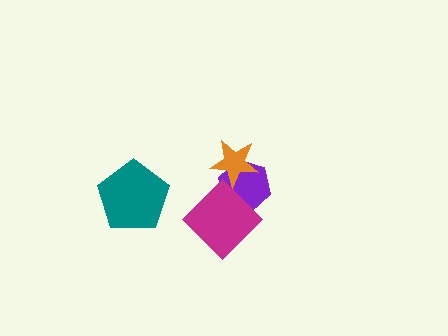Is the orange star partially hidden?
Yes, it is partially covered by another shape.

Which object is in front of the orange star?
The magenta diamond is in front of the orange star.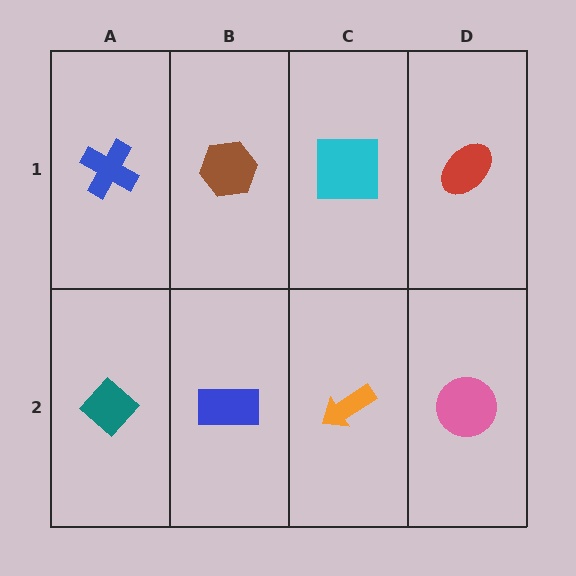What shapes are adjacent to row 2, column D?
A red ellipse (row 1, column D), an orange arrow (row 2, column C).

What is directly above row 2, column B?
A brown hexagon.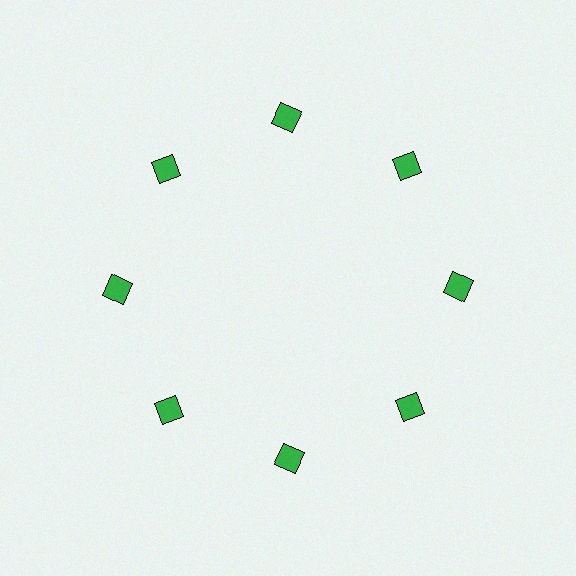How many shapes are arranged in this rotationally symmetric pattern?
There are 8 shapes, arranged in 8 groups of 1.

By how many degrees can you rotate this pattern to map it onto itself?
The pattern maps onto itself every 45 degrees of rotation.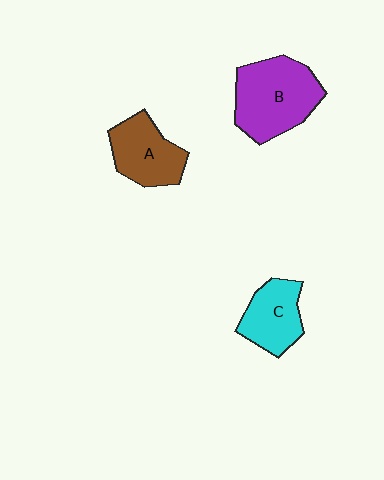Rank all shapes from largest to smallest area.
From largest to smallest: B (purple), A (brown), C (cyan).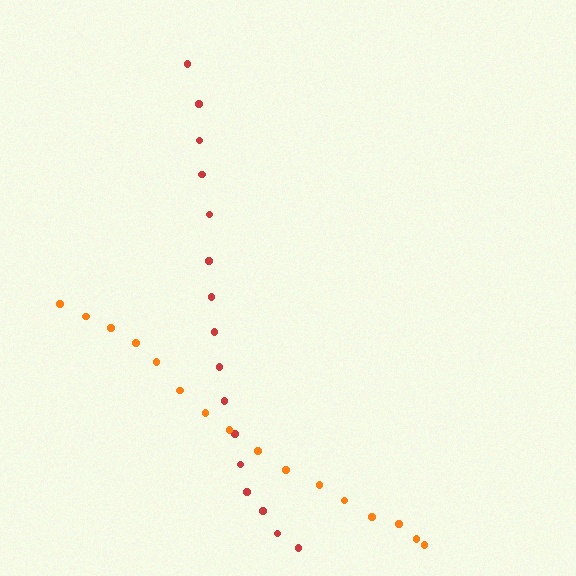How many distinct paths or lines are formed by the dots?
There are 2 distinct paths.